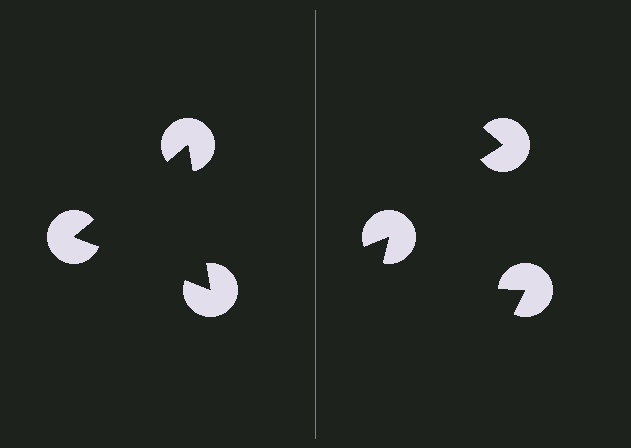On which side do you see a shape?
An illusory triangle appears on the left side. On the right side the wedge cuts are rotated, so no coherent shape forms.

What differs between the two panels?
The pac-man discs are positioned identically on both sides; only the wedge orientations differ. On the left they align to a triangle; on the right they are misaligned.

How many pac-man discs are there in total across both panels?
6 — 3 on each side.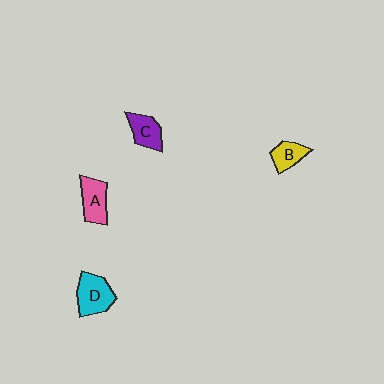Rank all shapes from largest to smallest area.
From largest to smallest: D (cyan), A (pink), C (purple), B (yellow).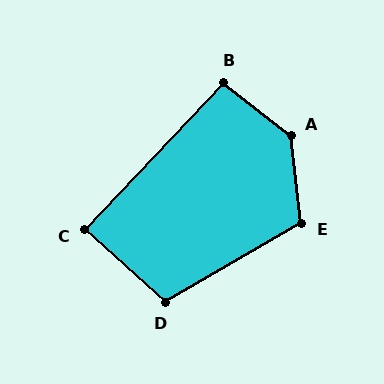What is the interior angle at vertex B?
Approximately 95 degrees (obtuse).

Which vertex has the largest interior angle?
A, at approximately 135 degrees.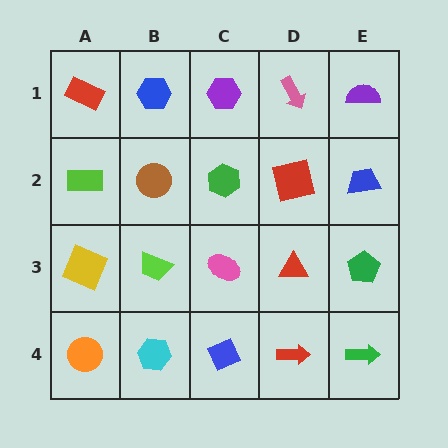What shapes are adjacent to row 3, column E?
A blue trapezoid (row 2, column E), a green arrow (row 4, column E), a red triangle (row 3, column D).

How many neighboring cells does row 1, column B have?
3.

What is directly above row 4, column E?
A green pentagon.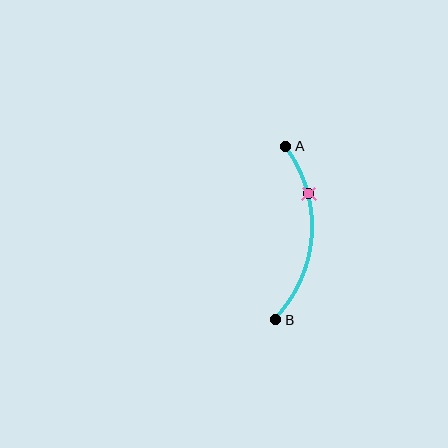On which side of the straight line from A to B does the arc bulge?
The arc bulges to the right of the straight line connecting A and B.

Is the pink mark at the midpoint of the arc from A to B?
No. The pink mark lies on the arc but is closer to endpoint A. The arc midpoint would be at the point on the curve equidistant along the arc from both A and B.